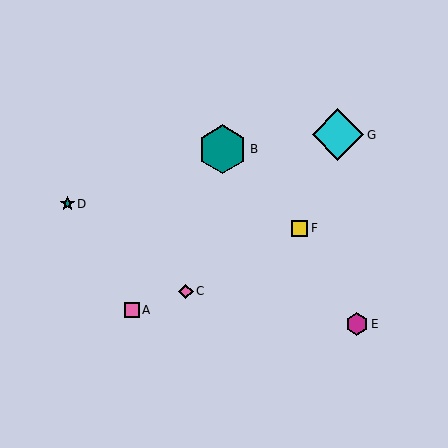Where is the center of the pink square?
The center of the pink square is at (132, 310).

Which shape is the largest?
The cyan diamond (labeled G) is the largest.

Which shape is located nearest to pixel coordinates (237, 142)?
The teal hexagon (labeled B) at (222, 149) is nearest to that location.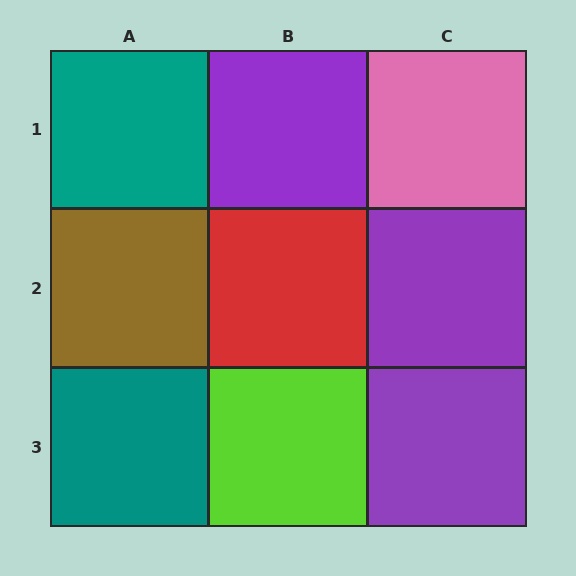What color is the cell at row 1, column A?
Teal.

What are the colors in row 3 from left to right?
Teal, lime, purple.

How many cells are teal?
2 cells are teal.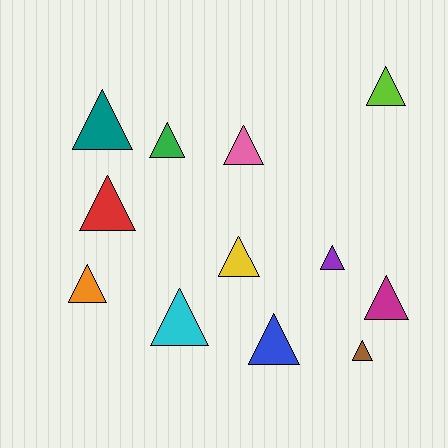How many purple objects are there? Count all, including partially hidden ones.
There is 1 purple object.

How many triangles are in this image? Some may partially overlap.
There are 12 triangles.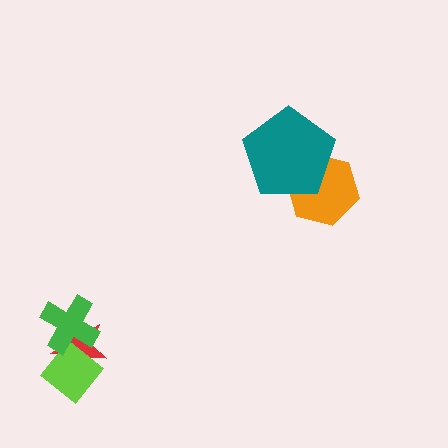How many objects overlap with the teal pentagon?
1 object overlaps with the teal pentagon.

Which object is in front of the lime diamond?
The green cross is in front of the lime diamond.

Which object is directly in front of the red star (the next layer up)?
The lime diamond is directly in front of the red star.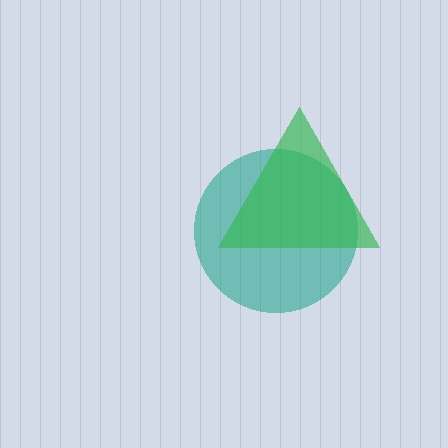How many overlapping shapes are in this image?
There are 2 overlapping shapes in the image.